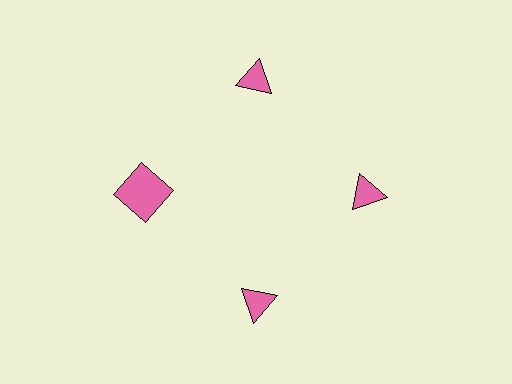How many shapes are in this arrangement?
There are 4 shapes arranged in a ring pattern.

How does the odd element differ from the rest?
It has a different shape: square instead of triangle.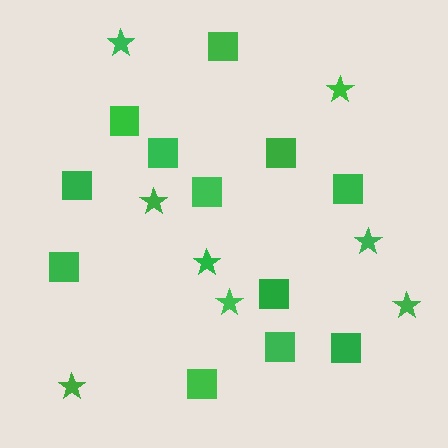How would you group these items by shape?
There are 2 groups: one group of squares (12) and one group of stars (8).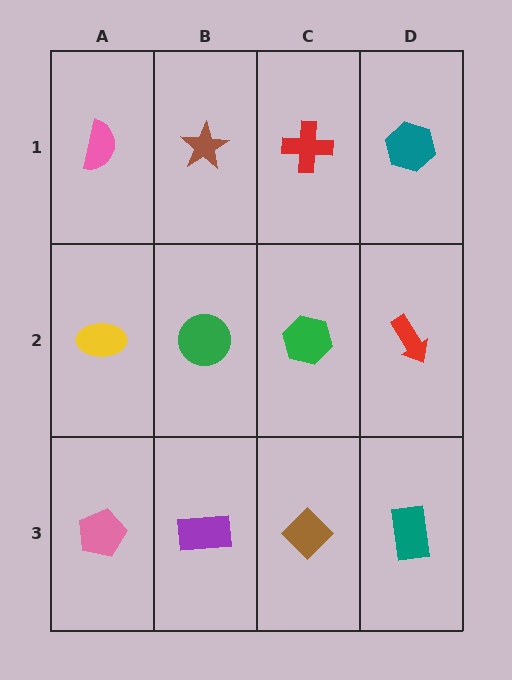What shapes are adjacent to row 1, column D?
A red arrow (row 2, column D), a red cross (row 1, column C).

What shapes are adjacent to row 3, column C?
A green hexagon (row 2, column C), a purple rectangle (row 3, column B), a teal rectangle (row 3, column D).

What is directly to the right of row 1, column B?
A red cross.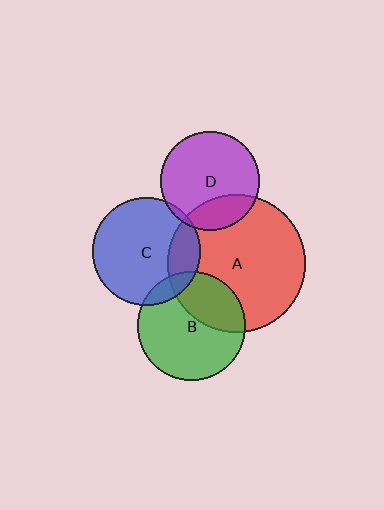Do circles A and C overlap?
Yes.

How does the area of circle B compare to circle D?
Approximately 1.2 times.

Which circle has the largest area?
Circle A (red).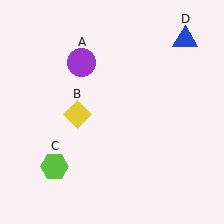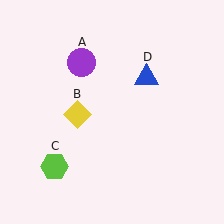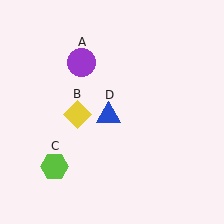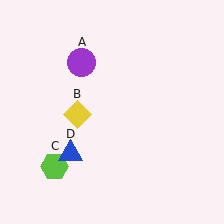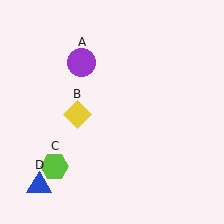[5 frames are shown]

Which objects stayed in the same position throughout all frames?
Purple circle (object A) and yellow diamond (object B) and lime hexagon (object C) remained stationary.